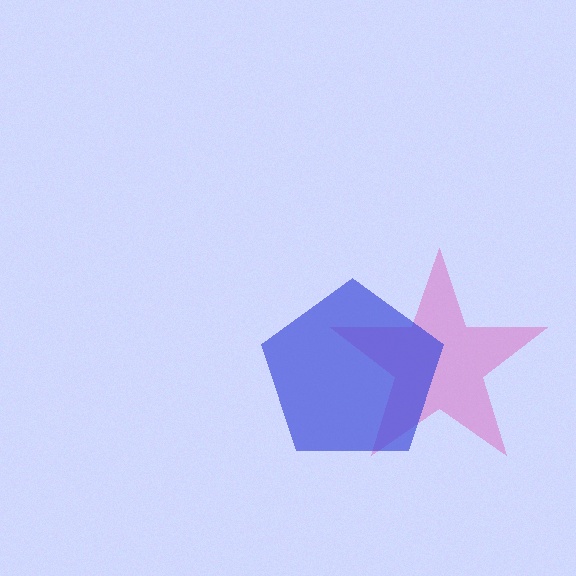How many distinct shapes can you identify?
There are 2 distinct shapes: a pink star, a blue pentagon.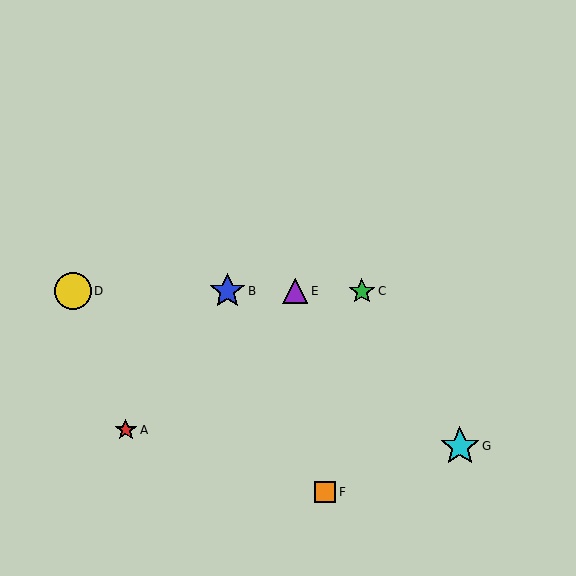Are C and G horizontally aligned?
No, C is at y≈291 and G is at y≈446.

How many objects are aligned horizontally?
4 objects (B, C, D, E) are aligned horizontally.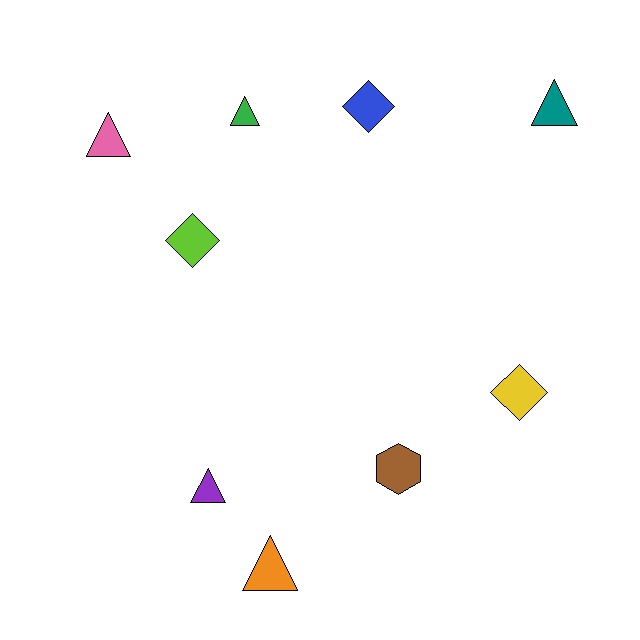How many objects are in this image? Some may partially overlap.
There are 9 objects.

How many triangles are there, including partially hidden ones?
There are 5 triangles.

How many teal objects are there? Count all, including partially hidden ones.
There is 1 teal object.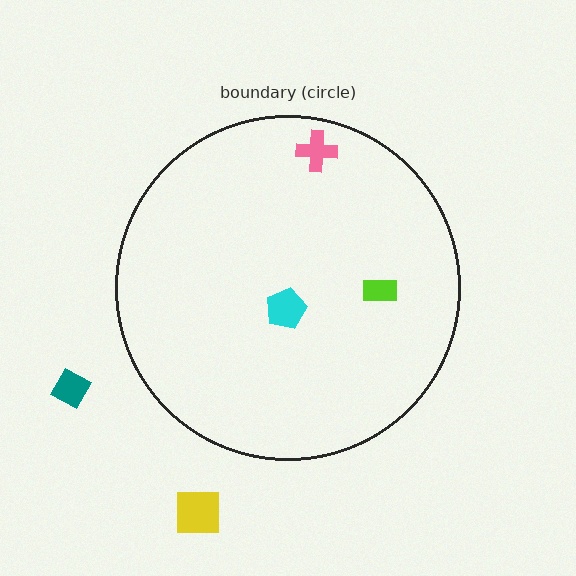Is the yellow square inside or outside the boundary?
Outside.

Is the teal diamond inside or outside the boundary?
Outside.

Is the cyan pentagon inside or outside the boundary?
Inside.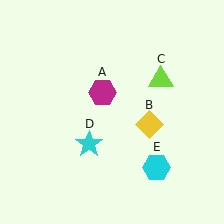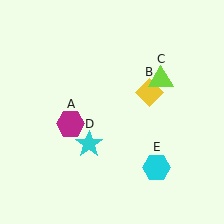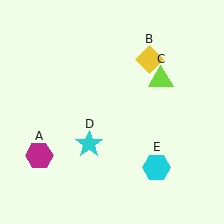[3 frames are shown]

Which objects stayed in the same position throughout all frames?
Lime triangle (object C) and cyan star (object D) and cyan hexagon (object E) remained stationary.